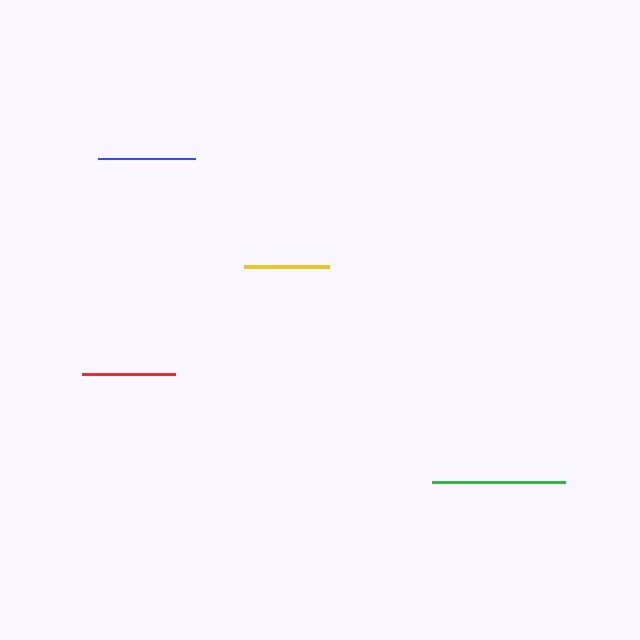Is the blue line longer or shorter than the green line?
The green line is longer than the blue line.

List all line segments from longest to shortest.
From longest to shortest: green, blue, red, yellow.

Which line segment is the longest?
The green line is the longest at approximately 133 pixels.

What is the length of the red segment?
The red segment is approximately 93 pixels long.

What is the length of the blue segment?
The blue segment is approximately 97 pixels long.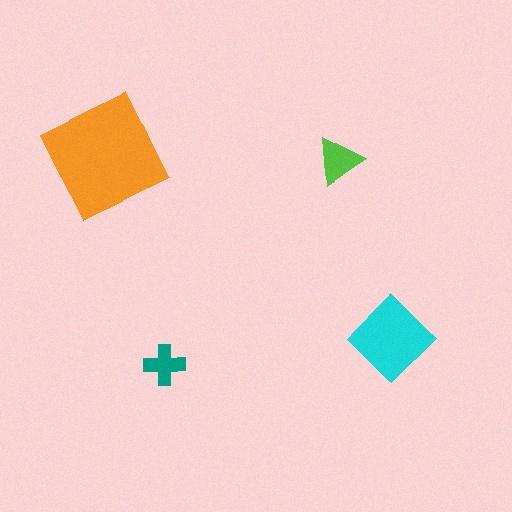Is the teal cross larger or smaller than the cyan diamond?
Smaller.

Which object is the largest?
The orange square.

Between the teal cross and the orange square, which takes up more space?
The orange square.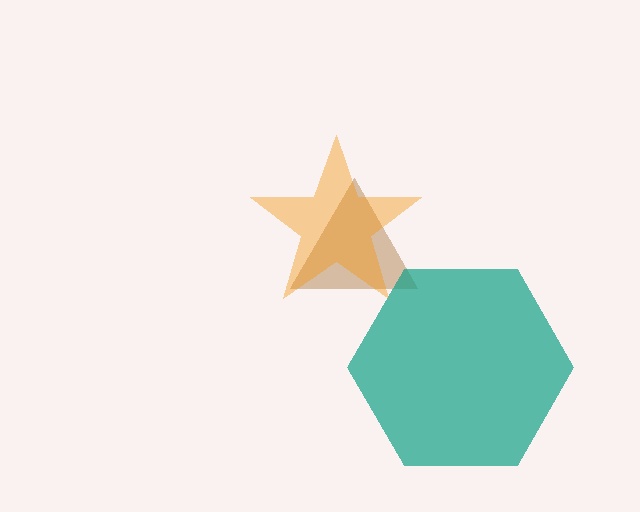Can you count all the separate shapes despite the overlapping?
Yes, there are 3 separate shapes.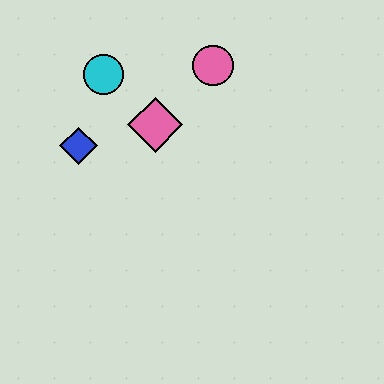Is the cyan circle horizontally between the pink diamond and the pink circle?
No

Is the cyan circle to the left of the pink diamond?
Yes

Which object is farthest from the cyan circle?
The pink circle is farthest from the cyan circle.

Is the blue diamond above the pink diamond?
No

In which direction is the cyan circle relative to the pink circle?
The cyan circle is to the left of the pink circle.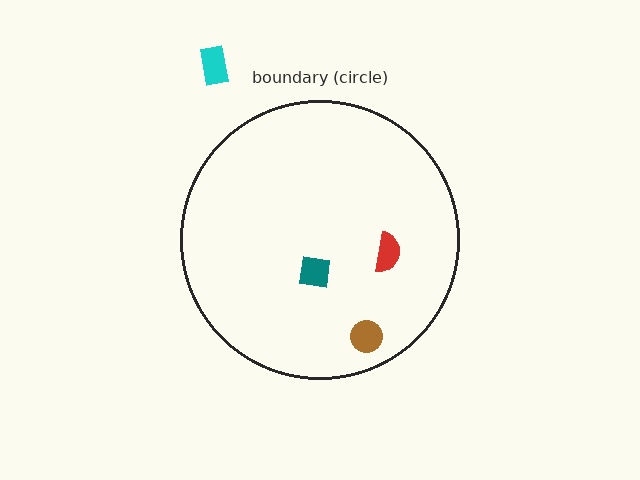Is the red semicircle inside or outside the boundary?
Inside.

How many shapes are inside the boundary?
3 inside, 1 outside.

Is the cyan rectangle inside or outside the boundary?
Outside.